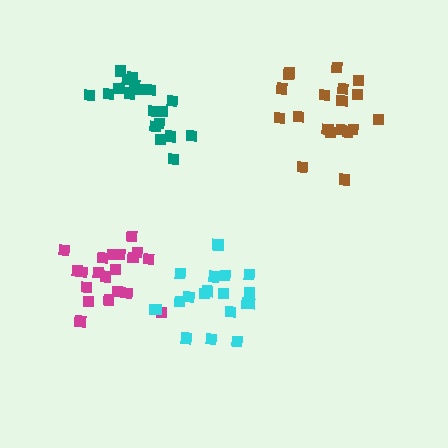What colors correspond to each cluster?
The clusters are colored: teal, magenta, cyan, brown.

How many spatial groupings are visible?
There are 4 spatial groupings.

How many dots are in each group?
Group 1: 19 dots, Group 2: 20 dots, Group 3: 19 dots, Group 4: 19 dots (77 total).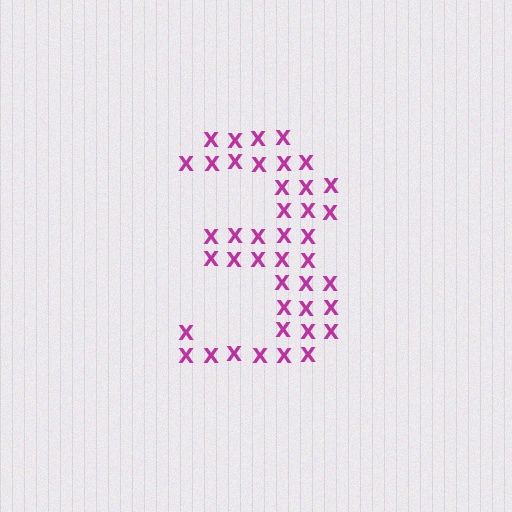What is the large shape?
The large shape is the digit 3.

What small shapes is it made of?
It is made of small letter X's.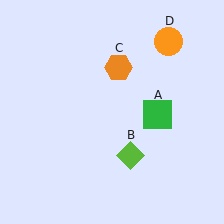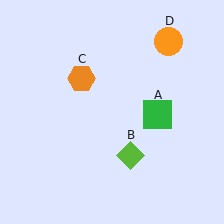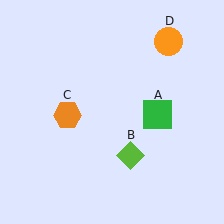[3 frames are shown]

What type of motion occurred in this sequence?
The orange hexagon (object C) rotated counterclockwise around the center of the scene.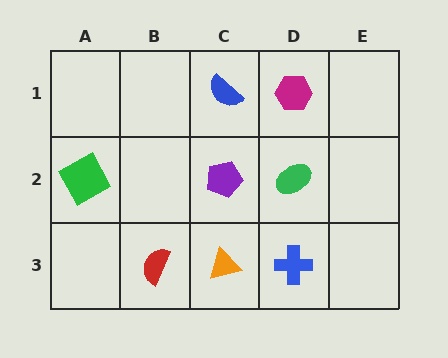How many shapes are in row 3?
3 shapes.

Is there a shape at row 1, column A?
No, that cell is empty.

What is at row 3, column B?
A red semicircle.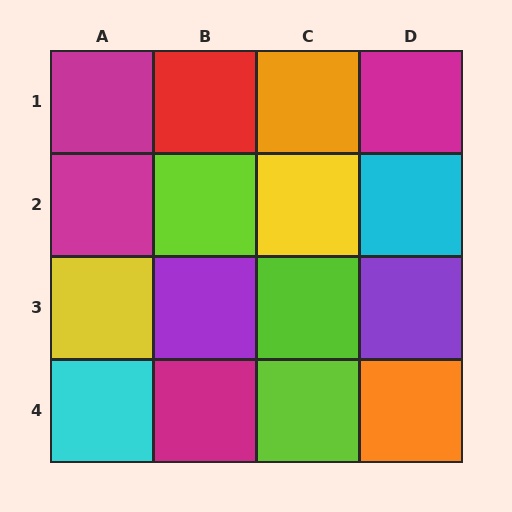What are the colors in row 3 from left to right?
Yellow, purple, lime, purple.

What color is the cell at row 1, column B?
Red.